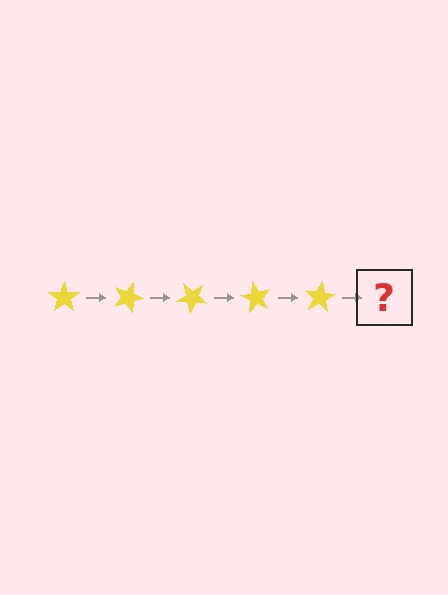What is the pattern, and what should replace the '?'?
The pattern is that the star rotates 20 degrees each step. The '?' should be a yellow star rotated 100 degrees.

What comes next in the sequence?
The next element should be a yellow star rotated 100 degrees.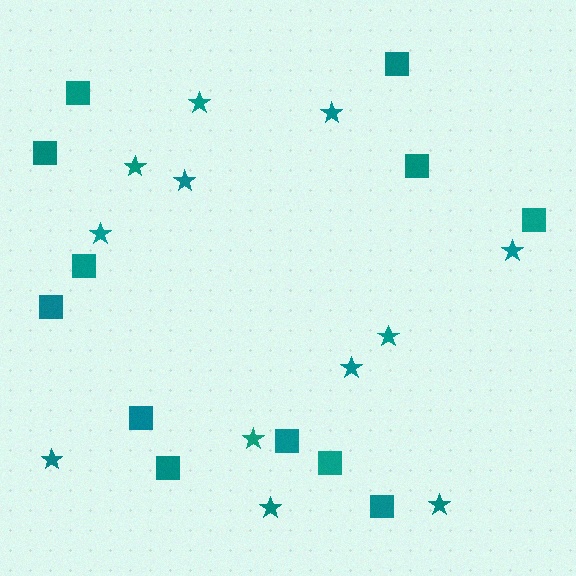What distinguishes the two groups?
There are 2 groups: one group of stars (12) and one group of squares (12).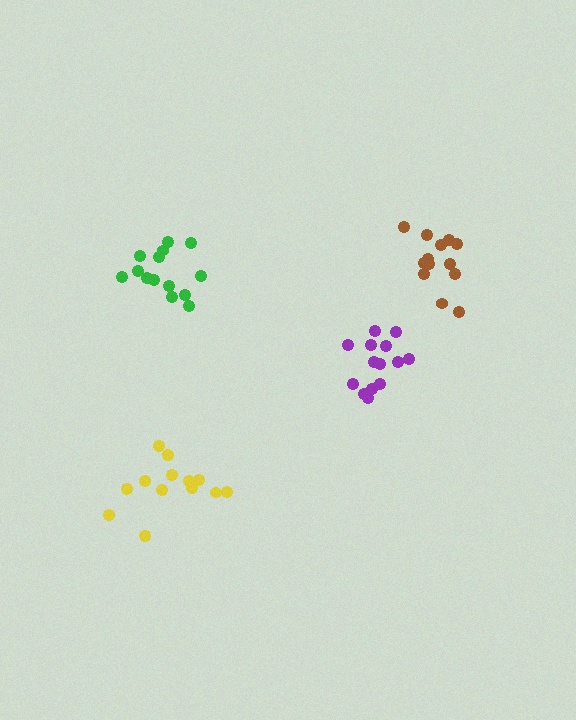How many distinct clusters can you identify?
There are 4 distinct clusters.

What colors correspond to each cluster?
The clusters are colored: brown, yellow, green, purple.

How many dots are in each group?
Group 1: 13 dots, Group 2: 13 dots, Group 3: 14 dots, Group 4: 14 dots (54 total).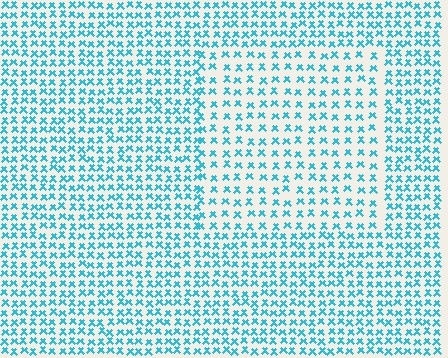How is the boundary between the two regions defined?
The boundary is defined by a change in element density (approximately 1.6x ratio). All elements are the same color, size, and shape.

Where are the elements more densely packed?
The elements are more densely packed outside the rectangle boundary.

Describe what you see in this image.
The image contains small cyan elements arranged at two different densities. A rectangle-shaped region is visible where the elements are less densely packed than the surrounding area.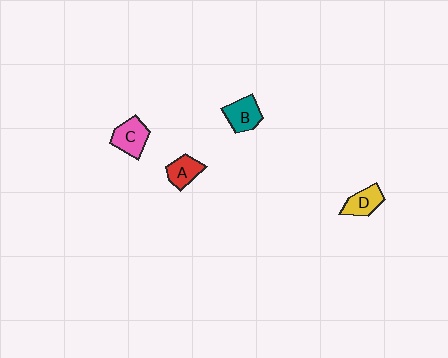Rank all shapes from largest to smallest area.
From largest to smallest: C (pink), B (teal), D (yellow), A (red).